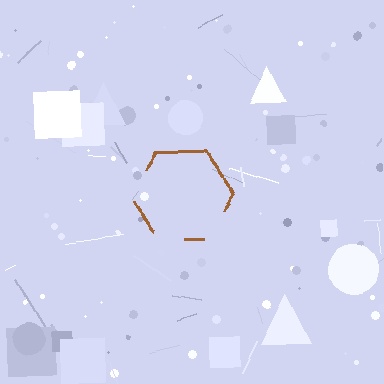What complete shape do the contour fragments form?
The contour fragments form a hexagon.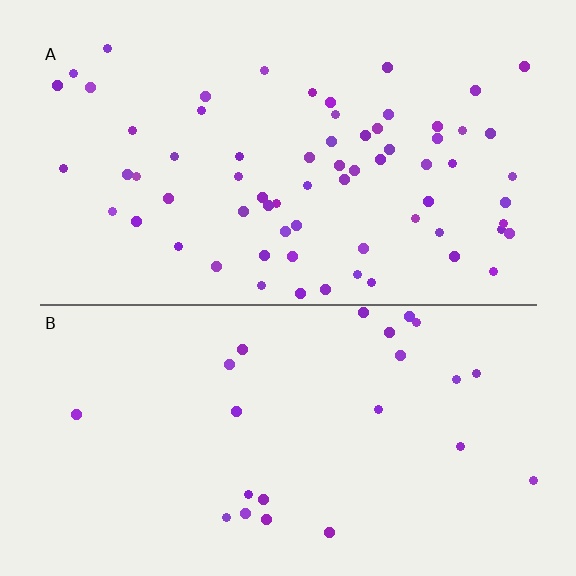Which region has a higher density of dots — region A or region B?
A (the top).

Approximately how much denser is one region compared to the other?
Approximately 2.9× — region A over region B.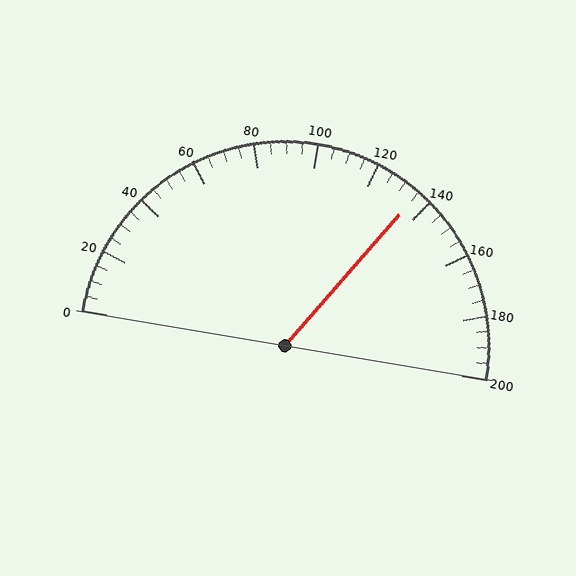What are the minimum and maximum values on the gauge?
The gauge ranges from 0 to 200.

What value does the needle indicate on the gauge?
The needle indicates approximately 135.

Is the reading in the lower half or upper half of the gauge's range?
The reading is in the upper half of the range (0 to 200).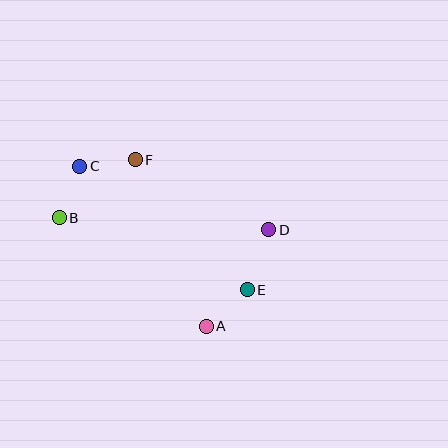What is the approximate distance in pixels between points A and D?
The distance between A and D is approximately 115 pixels.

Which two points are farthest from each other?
Points B and D are farthest from each other.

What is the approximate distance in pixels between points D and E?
The distance between D and E is approximately 64 pixels.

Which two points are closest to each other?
Points A and E are closest to each other.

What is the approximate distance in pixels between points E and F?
The distance between E and F is approximately 171 pixels.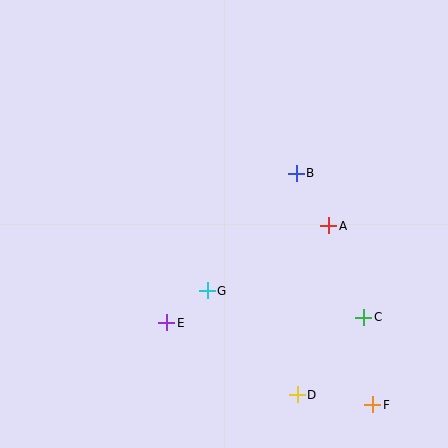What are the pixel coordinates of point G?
Point G is at (207, 291).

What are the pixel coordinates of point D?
Point D is at (297, 395).